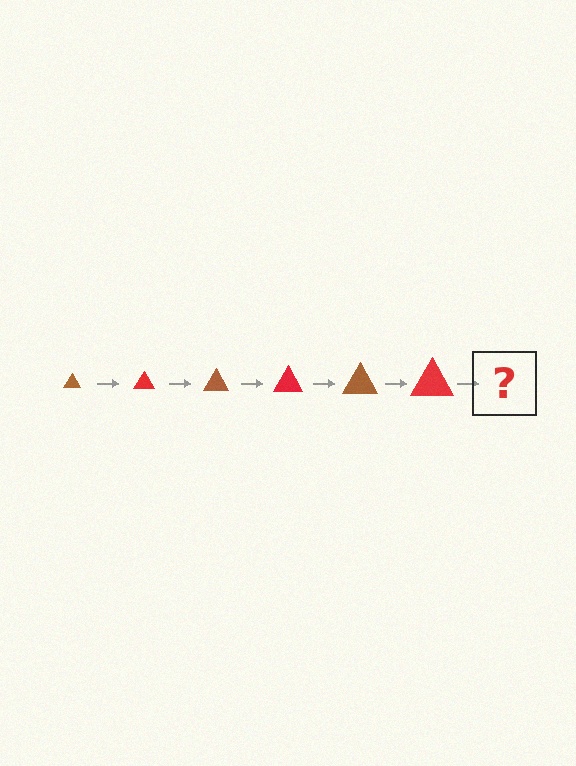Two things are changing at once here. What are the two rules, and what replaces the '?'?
The two rules are that the triangle grows larger each step and the color cycles through brown and red. The '?' should be a brown triangle, larger than the previous one.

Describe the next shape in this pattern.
It should be a brown triangle, larger than the previous one.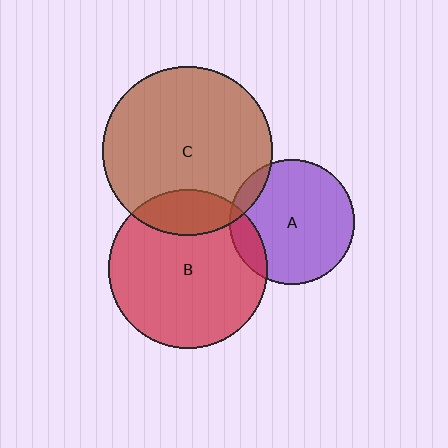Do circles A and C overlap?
Yes.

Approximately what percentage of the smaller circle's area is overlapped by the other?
Approximately 10%.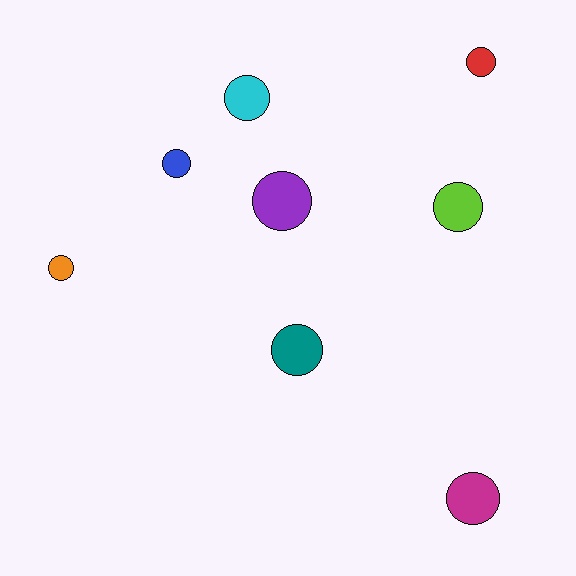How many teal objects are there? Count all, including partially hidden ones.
There is 1 teal object.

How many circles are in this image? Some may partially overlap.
There are 8 circles.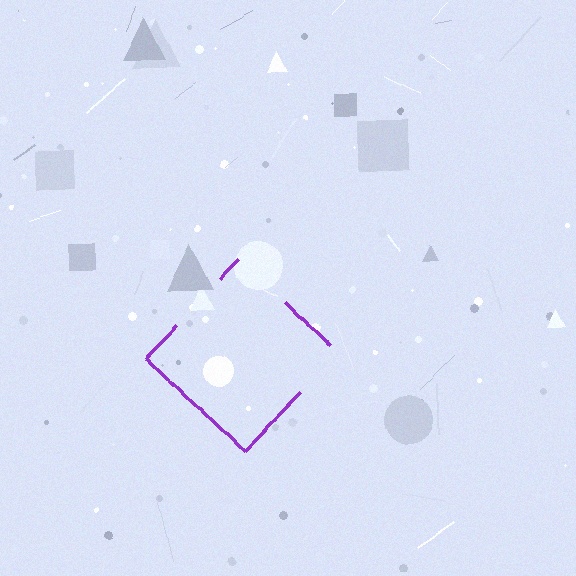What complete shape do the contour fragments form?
The contour fragments form a diamond.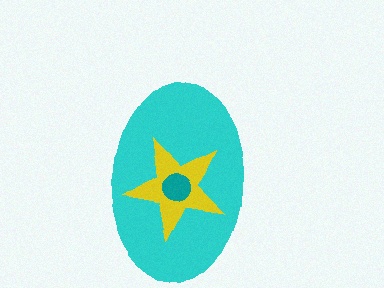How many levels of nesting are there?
3.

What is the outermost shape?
The cyan ellipse.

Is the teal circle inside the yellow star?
Yes.